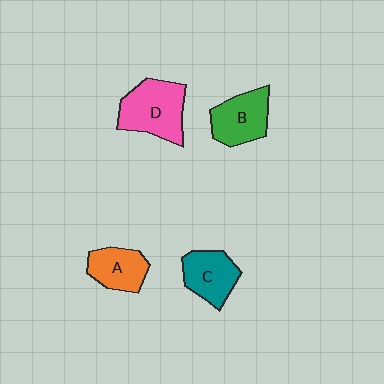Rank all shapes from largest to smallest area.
From largest to smallest: D (pink), B (green), C (teal), A (orange).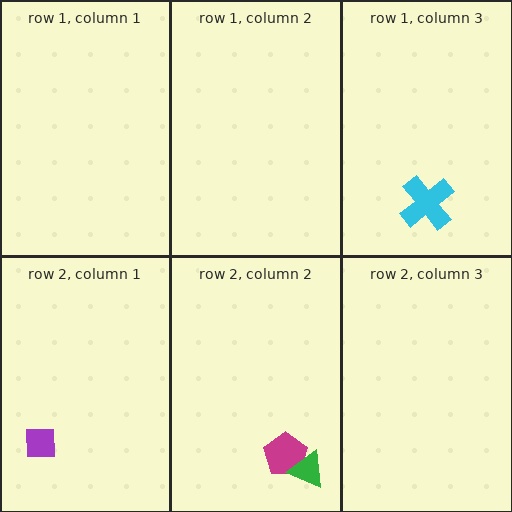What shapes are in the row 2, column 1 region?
The purple square.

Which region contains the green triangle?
The row 2, column 2 region.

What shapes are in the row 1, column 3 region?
The cyan cross.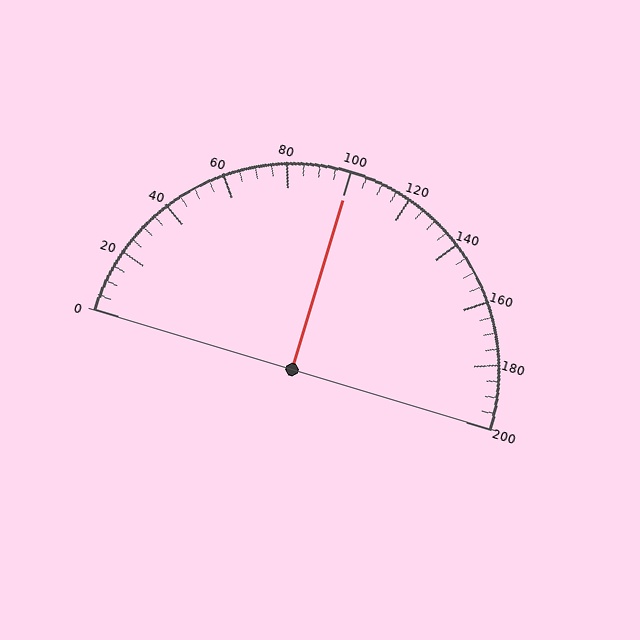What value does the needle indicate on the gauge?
The needle indicates approximately 100.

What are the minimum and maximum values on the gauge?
The gauge ranges from 0 to 200.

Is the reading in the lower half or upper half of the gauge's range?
The reading is in the upper half of the range (0 to 200).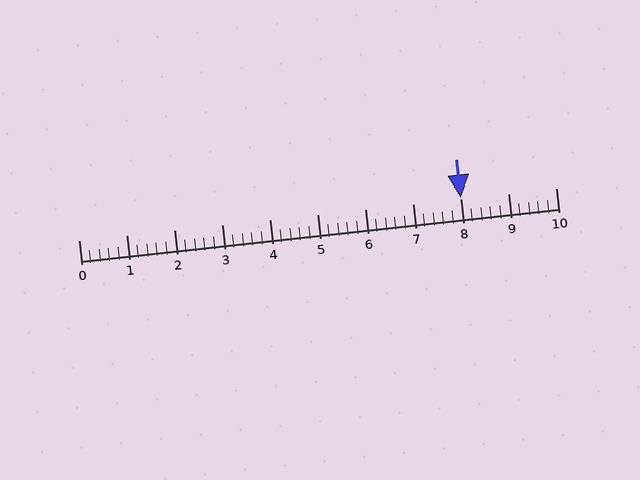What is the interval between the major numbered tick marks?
The major tick marks are spaced 1 units apart.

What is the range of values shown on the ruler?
The ruler shows values from 0 to 10.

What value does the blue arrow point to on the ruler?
The blue arrow points to approximately 8.0.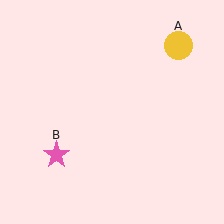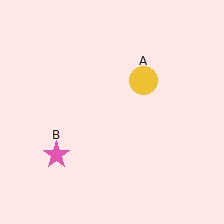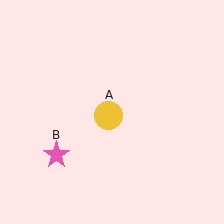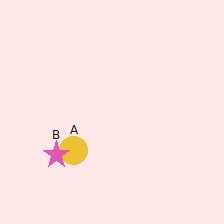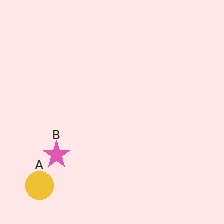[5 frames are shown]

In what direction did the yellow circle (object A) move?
The yellow circle (object A) moved down and to the left.